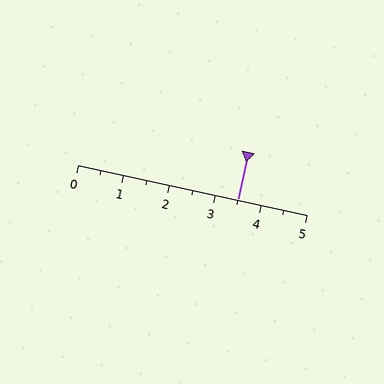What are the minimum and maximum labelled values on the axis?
The axis runs from 0 to 5.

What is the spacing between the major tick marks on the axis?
The major ticks are spaced 1 apart.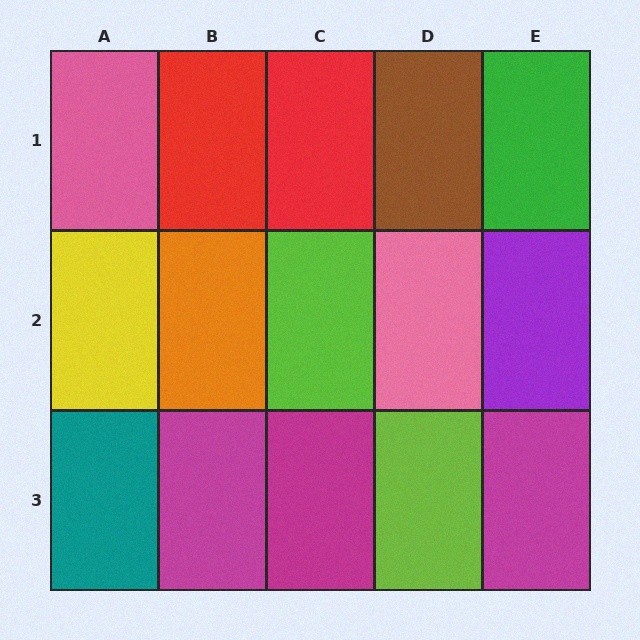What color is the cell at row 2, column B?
Orange.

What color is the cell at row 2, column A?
Yellow.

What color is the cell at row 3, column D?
Lime.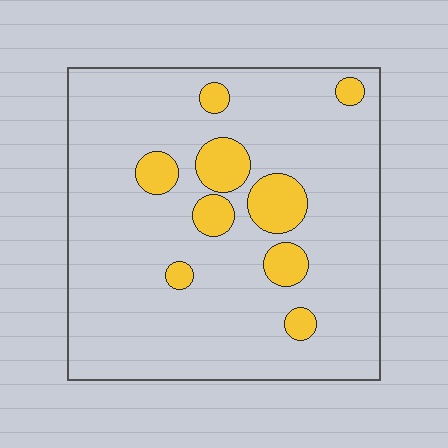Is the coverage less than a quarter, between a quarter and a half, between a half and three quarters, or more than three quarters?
Less than a quarter.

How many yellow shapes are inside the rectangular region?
9.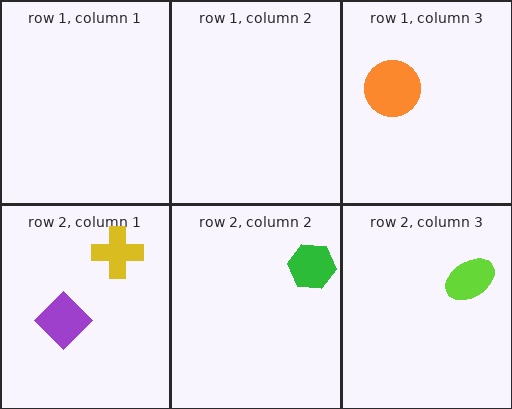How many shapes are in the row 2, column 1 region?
2.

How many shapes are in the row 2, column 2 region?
1.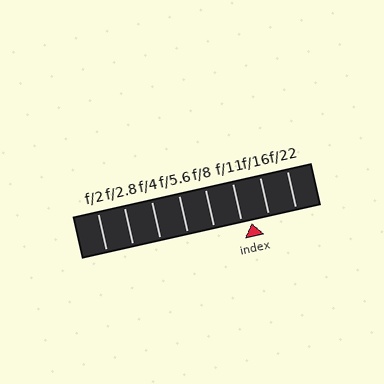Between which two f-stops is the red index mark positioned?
The index mark is between f/11 and f/16.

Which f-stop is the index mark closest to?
The index mark is closest to f/11.